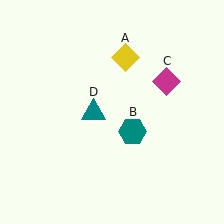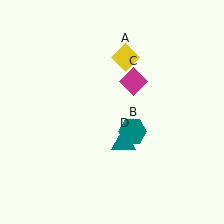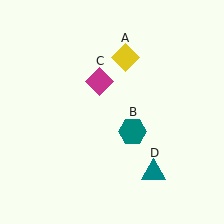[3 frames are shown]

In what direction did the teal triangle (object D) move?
The teal triangle (object D) moved down and to the right.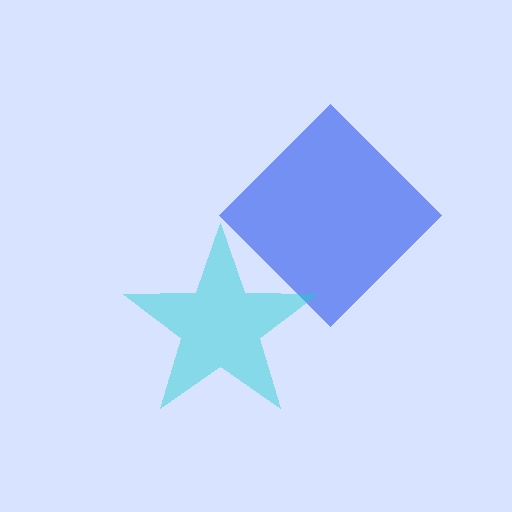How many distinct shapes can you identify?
There are 2 distinct shapes: a blue diamond, a cyan star.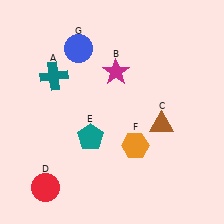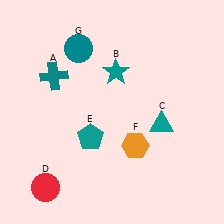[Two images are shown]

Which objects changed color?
B changed from magenta to teal. C changed from brown to teal. G changed from blue to teal.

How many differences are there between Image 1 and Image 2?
There are 3 differences between the two images.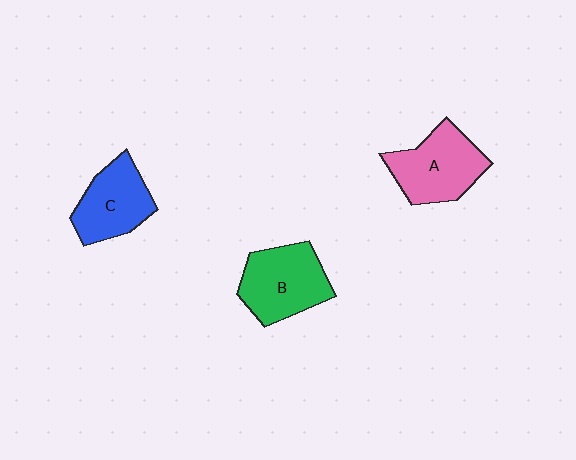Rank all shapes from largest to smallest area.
From largest to smallest: B (green), A (pink), C (blue).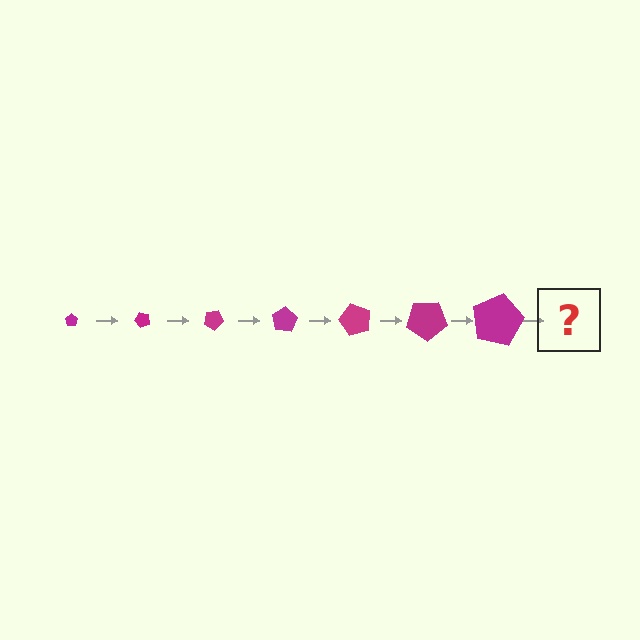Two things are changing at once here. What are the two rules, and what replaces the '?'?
The two rules are that the pentagon grows larger each step and it rotates 50 degrees each step. The '?' should be a pentagon, larger than the previous one and rotated 350 degrees from the start.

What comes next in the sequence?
The next element should be a pentagon, larger than the previous one and rotated 350 degrees from the start.